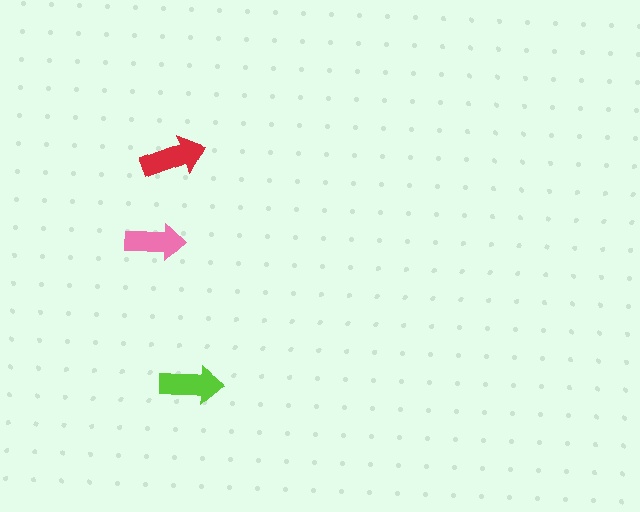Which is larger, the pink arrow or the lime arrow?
The lime one.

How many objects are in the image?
There are 3 objects in the image.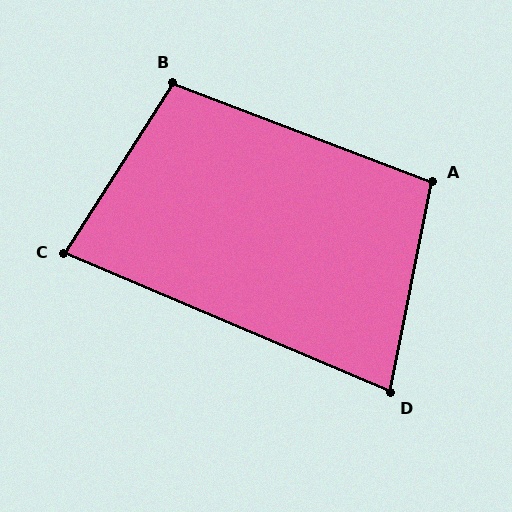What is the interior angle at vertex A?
Approximately 99 degrees (obtuse).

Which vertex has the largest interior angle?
B, at approximately 102 degrees.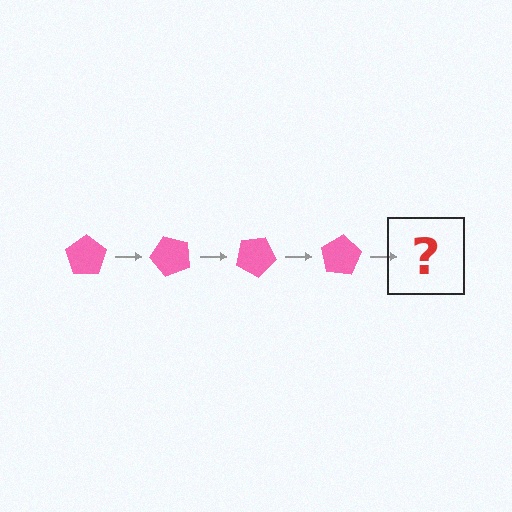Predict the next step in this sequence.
The next step is a pink pentagon rotated 200 degrees.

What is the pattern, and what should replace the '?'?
The pattern is that the pentagon rotates 50 degrees each step. The '?' should be a pink pentagon rotated 200 degrees.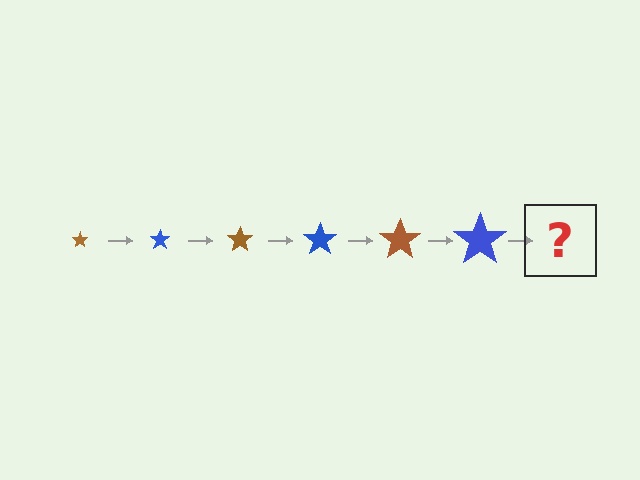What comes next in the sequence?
The next element should be a brown star, larger than the previous one.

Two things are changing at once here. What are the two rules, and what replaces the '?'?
The two rules are that the star grows larger each step and the color cycles through brown and blue. The '?' should be a brown star, larger than the previous one.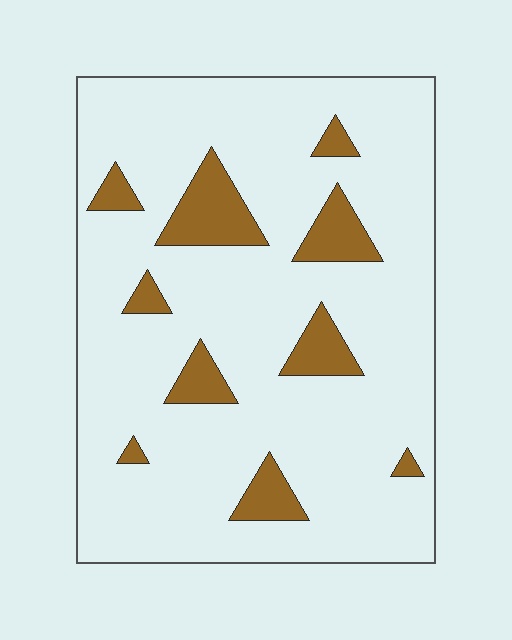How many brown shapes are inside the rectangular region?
10.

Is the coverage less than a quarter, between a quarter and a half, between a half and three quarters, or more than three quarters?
Less than a quarter.